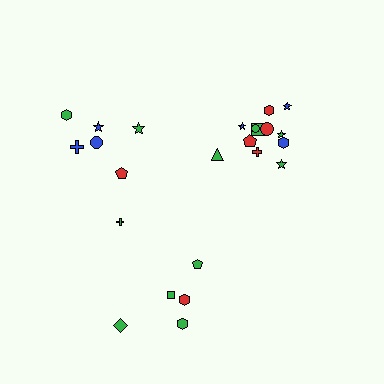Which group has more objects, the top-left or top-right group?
The top-right group.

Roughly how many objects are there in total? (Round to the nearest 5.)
Roughly 25 objects in total.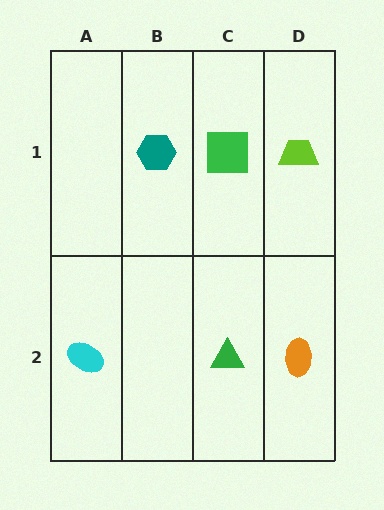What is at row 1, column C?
A green square.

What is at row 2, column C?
A green triangle.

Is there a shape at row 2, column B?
No, that cell is empty.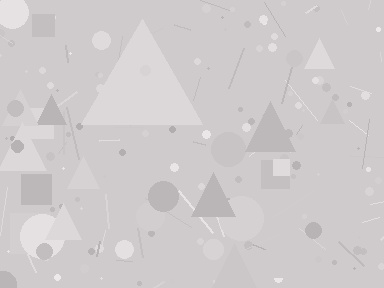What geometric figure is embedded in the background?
A triangle is embedded in the background.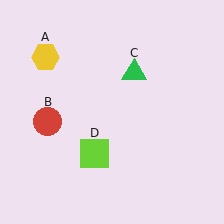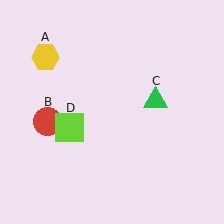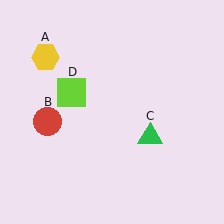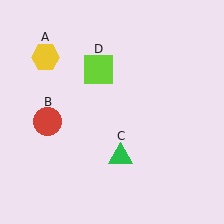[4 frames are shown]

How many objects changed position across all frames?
2 objects changed position: green triangle (object C), lime square (object D).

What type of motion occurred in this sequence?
The green triangle (object C), lime square (object D) rotated clockwise around the center of the scene.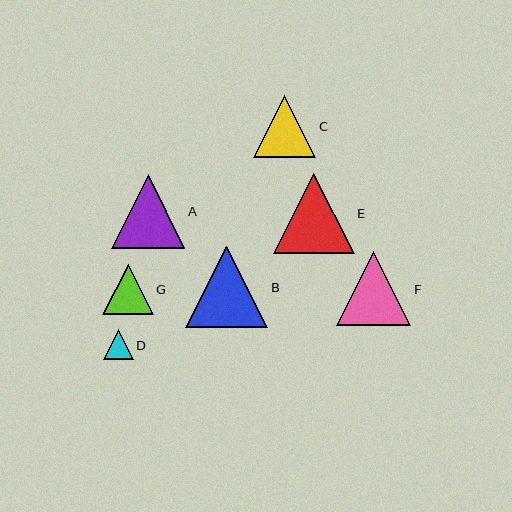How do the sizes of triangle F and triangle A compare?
Triangle F and triangle A are approximately the same size.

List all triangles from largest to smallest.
From largest to smallest: B, E, F, A, C, G, D.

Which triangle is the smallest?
Triangle D is the smallest with a size of approximately 30 pixels.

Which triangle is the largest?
Triangle B is the largest with a size of approximately 82 pixels.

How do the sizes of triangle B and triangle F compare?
Triangle B and triangle F are approximately the same size.